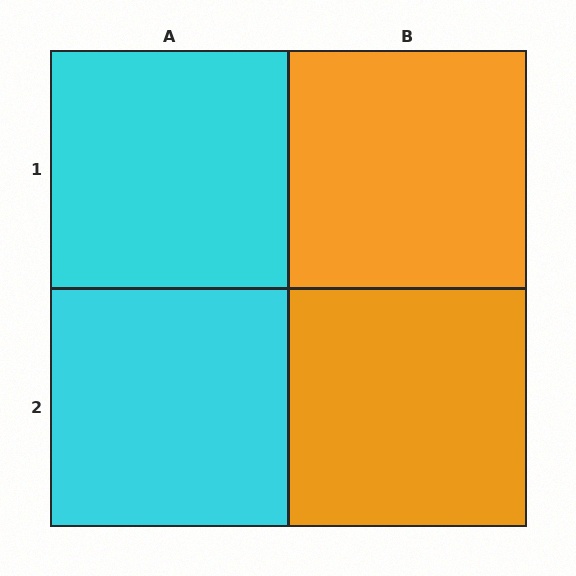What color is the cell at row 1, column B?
Orange.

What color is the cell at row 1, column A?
Cyan.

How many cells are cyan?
2 cells are cyan.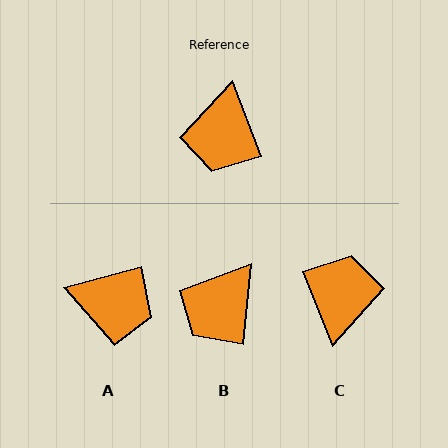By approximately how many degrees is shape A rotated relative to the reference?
Approximately 85 degrees counter-clockwise.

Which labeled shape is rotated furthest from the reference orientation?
C, about 179 degrees away.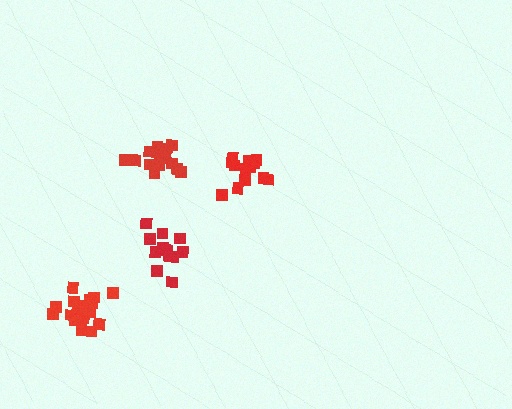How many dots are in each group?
Group 1: 19 dots, Group 2: 13 dots, Group 3: 16 dots, Group 4: 13 dots (61 total).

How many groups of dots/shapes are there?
There are 4 groups.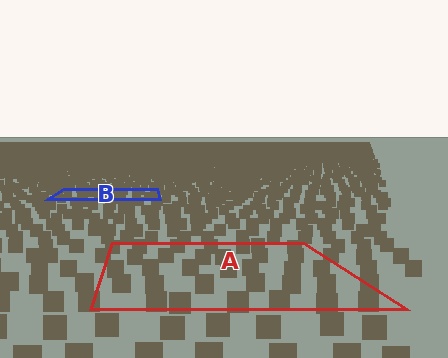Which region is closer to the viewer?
Region A is closer. The texture elements there are larger and more spread out.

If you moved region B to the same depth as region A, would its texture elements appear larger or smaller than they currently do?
They would appear larger. At a closer depth, the same texture elements are projected at a bigger on-screen size.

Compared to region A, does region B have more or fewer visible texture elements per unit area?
Region B has more texture elements per unit area — they are packed more densely because it is farther away.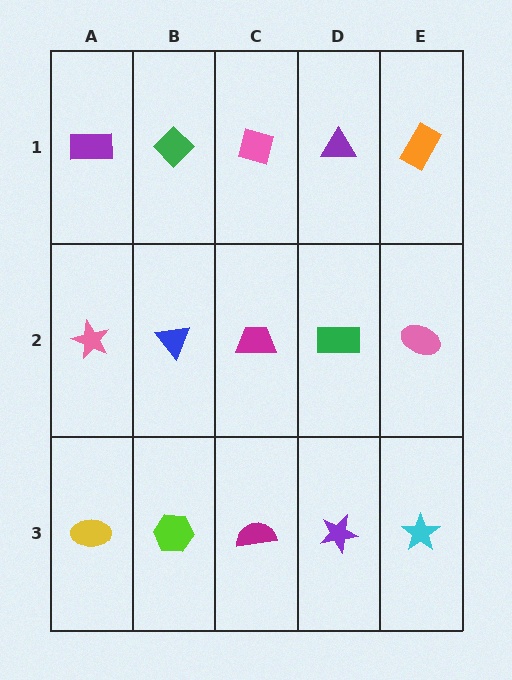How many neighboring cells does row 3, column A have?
2.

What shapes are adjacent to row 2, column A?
A purple rectangle (row 1, column A), a yellow ellipse (row 3, column A), a blue triangle (row 2, column B).